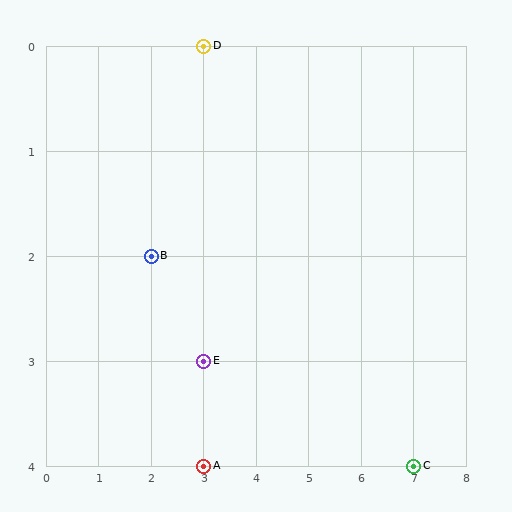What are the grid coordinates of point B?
Point B is at grid coordinates (2, 2).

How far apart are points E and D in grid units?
Points E and D are 3 rows apart.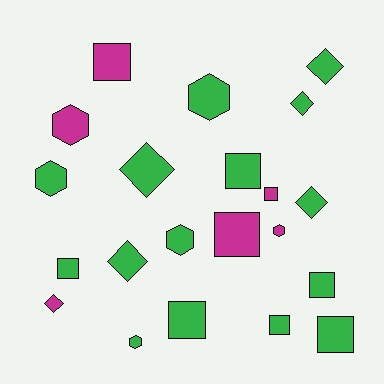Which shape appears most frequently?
Square, with 9 objects.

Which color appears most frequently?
Green, with 15 objects.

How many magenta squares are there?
There are 3 magenta squares.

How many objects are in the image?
There are 21 objects.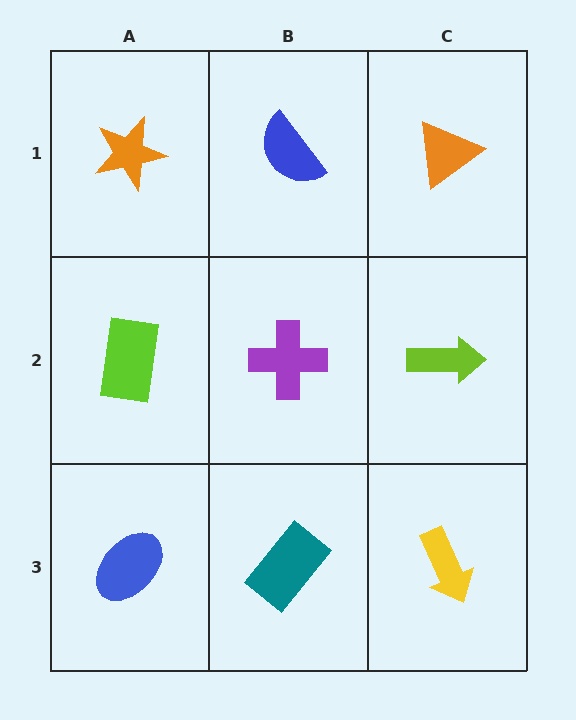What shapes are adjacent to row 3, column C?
A lime arrow (row 2, column C), a teal rectangle (row 3, column B).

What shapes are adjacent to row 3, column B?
A purple cross (row 2, column B), a blue ellipse (row 3, column A), a yellow arrow (row 3, column C).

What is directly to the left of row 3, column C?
A teal rectangle.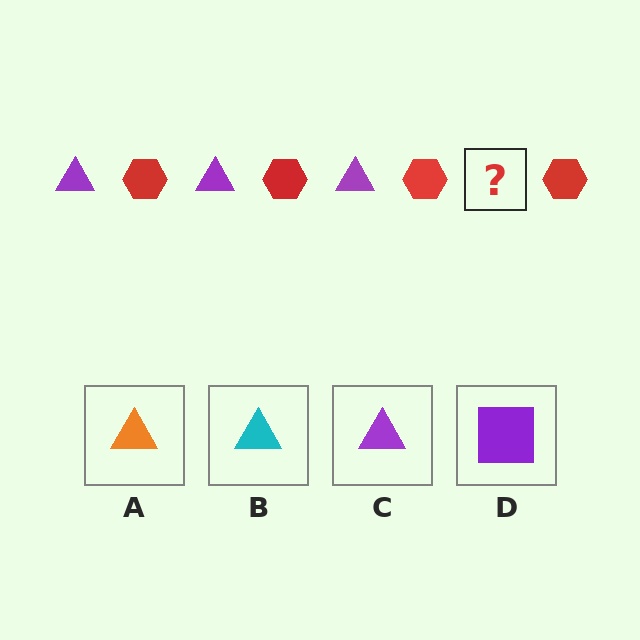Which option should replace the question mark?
Option C.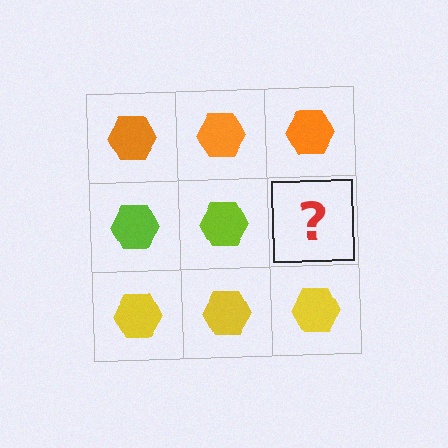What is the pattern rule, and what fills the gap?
The rule is that each row has a consistent color. The gap should be filled with a lime hexagon.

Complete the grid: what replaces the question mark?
The question mark should be replaced with a lime hexagon.